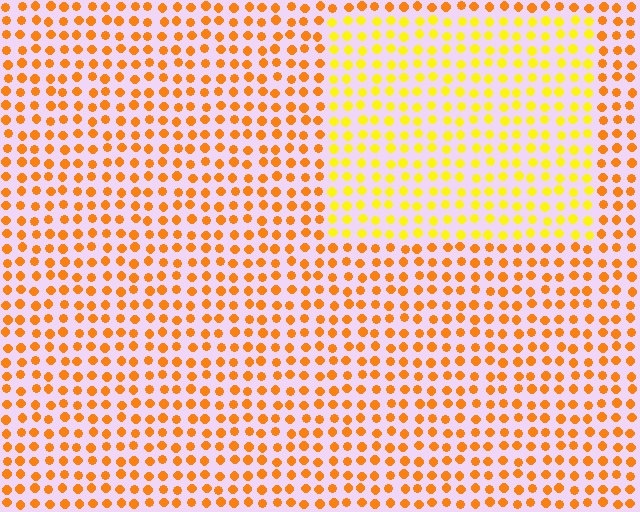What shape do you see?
I see a rectangle.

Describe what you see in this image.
The image is filled with small orange elements in a uniform arrangement. A rectangle-shaped region is visible where the elements are tinted to a slightly different hue, forming a subtle color boundary.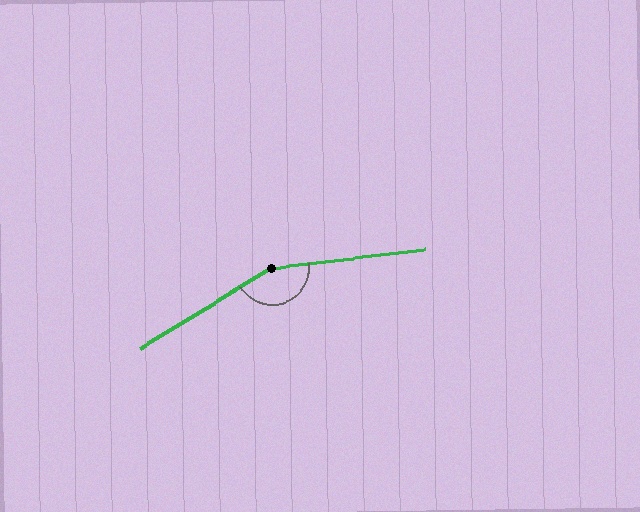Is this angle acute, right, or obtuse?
It is obtuse.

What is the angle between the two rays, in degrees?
Approximately 155 degrees.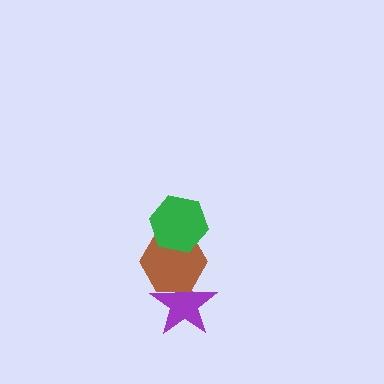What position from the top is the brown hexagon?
The brown hexagon is 2nd from the top.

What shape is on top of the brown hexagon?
The green hexagon is on top of the brown hexagon.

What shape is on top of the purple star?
The brown hexagon is on top of the purple star.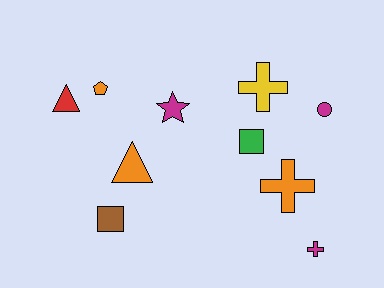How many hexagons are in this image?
There are no hexagons.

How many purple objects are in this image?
There are no purple objects.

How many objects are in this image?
There are 10 objects.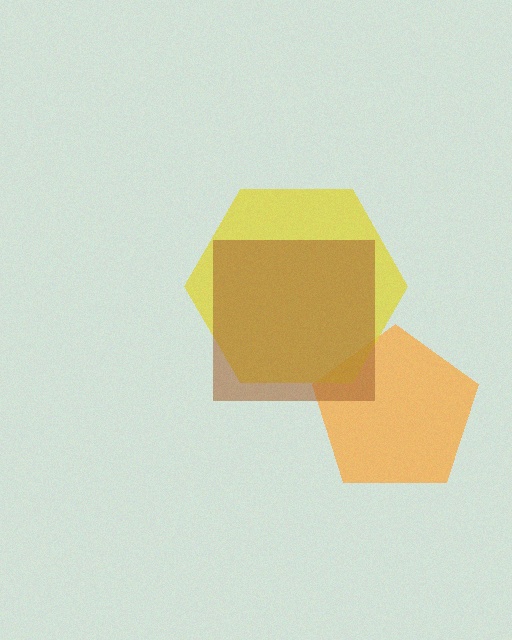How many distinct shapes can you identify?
There are 3 distinct shapes: an orange pentagon, a yellow hexagon, a brown square.